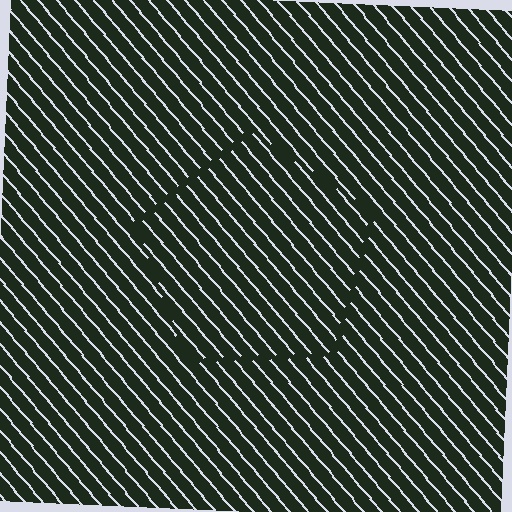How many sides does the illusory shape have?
5 sides — the line-ends trace a pentagon.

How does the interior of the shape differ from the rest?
The interior of the shape contains the same grating, shifted by half a period — the contour is defined by the phase discontinuity where line-ends from the inner and outer gratings abut.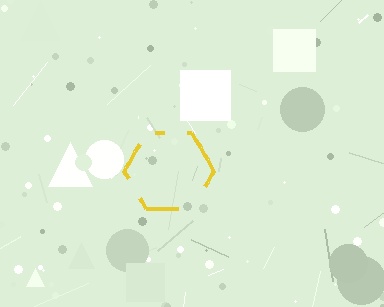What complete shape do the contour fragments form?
The contour fragments form a hexagon.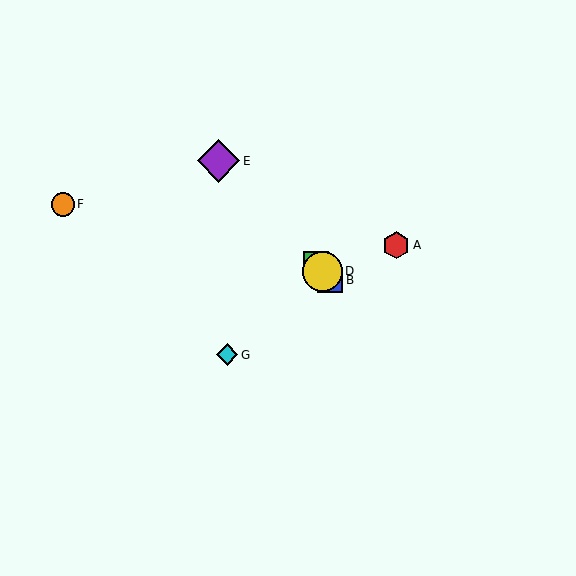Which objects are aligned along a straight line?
Objects B, C, D, E are aligned along a straight line.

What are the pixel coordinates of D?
Object D is at (322, 271).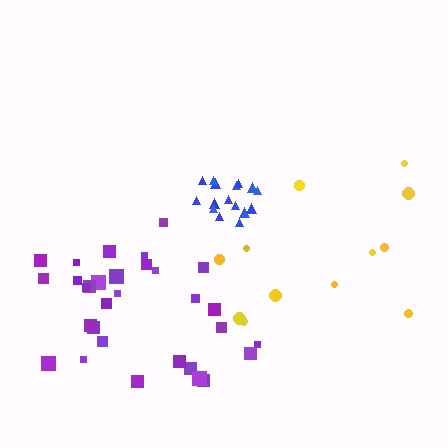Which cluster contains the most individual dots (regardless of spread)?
Purple (31).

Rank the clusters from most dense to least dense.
blue, purple, yellow.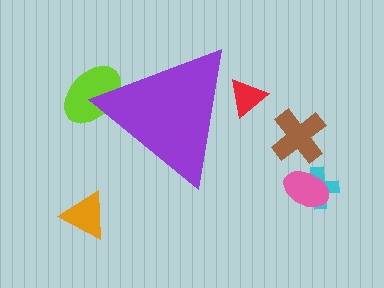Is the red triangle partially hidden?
Yes, the red triangle is partially hidden behind the purple triangle.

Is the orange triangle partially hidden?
No, the orange triangle is fully visible.